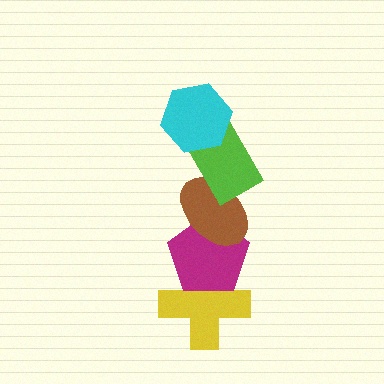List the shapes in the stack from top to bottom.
From top to bottom: the cyan hexagon, the lime rectangle, the brown ellipse, the magenta pentagon, the yellow cross.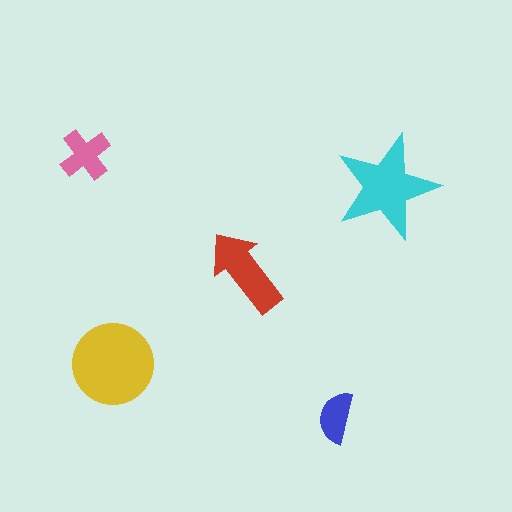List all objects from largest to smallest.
The yellow circle, the cyan star, the red arrow, the pink cross, the blue semicircle.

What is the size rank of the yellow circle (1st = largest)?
1st.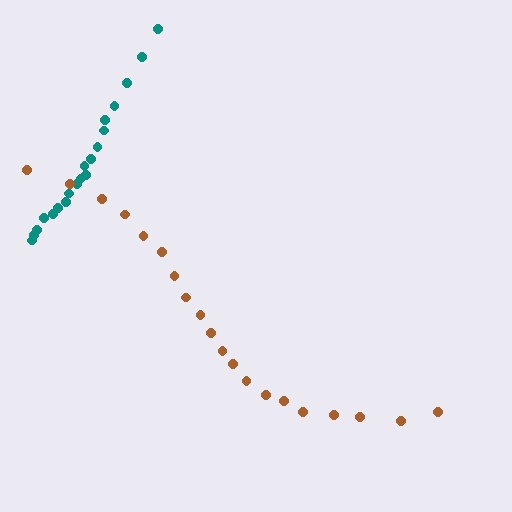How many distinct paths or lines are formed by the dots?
There are 2 distinct paths.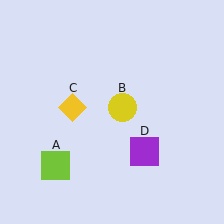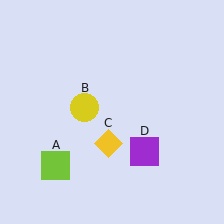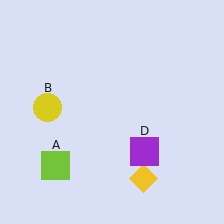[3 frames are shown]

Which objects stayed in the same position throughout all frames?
Lime square (object A) and purple square (object D) remained stationary.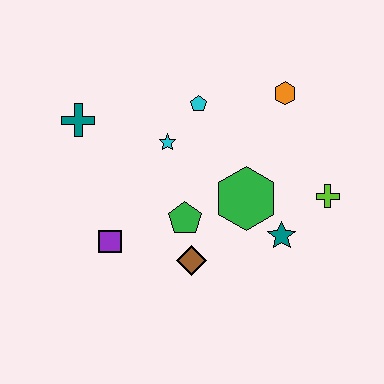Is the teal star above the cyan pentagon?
No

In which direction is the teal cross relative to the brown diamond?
The teal cross is above the brown diamond.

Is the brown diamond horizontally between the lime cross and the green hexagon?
No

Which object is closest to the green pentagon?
The brown diamond is closest to the green pentagon.